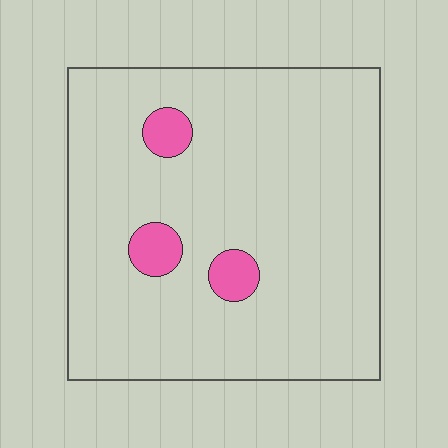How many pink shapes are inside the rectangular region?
3.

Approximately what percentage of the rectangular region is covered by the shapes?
Approximately 5%.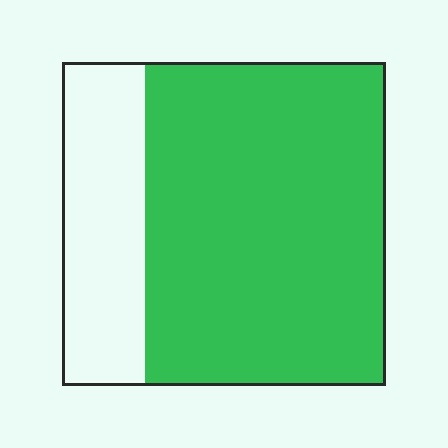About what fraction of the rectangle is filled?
About three quarters (3/4).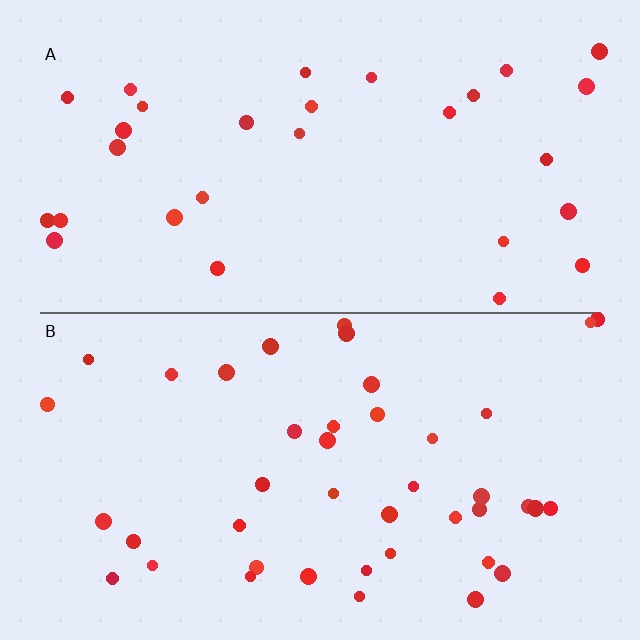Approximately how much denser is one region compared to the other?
Approximately 1.5× — region B over region A.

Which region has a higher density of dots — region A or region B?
B (the bottom).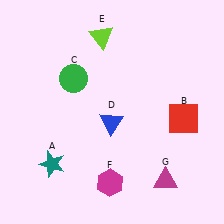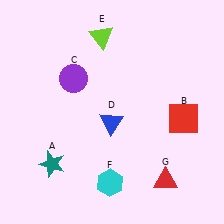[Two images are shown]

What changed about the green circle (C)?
In Image 1, C is green. In Image 2, it changed to purple.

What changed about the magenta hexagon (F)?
In Image 1, F is magenta. In Image 2, it changed to cyan.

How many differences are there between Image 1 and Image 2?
There are 3 differences between the two images.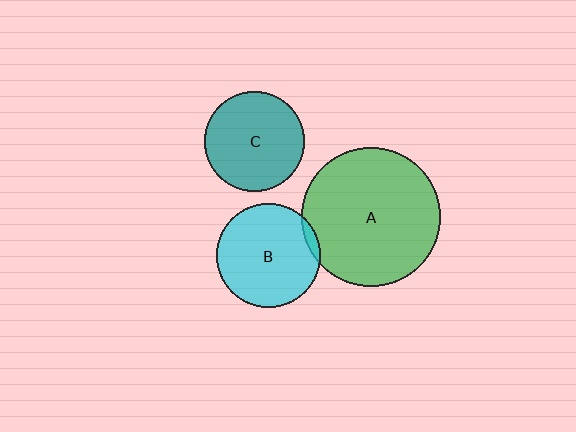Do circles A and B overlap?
Yes.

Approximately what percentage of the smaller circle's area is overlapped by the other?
Approximately 5%.